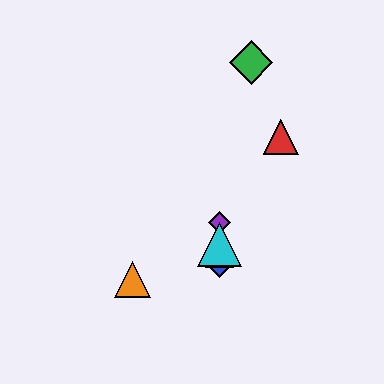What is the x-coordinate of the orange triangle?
The orange triangle is at x≈133.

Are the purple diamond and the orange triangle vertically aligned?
No, the purple diamond is at x≈220 and the orange triangle is at x≈133.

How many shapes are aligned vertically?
4 shapes (the blue diamond, the yellow triangle, the purple diamond, the cyan triangle) are aligned vertically.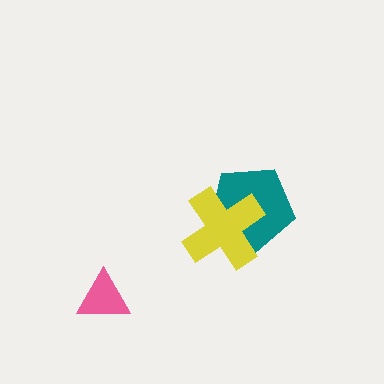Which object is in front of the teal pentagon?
The yellow cross is in front of the teal pentagon.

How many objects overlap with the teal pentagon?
1 object overlaps with the teal pentagon.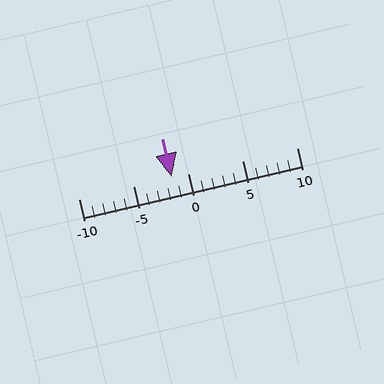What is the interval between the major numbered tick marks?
The major tick marks are spaced 5 units apart.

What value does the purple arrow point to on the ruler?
The purple arrow points to approximately -2.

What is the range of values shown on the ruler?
The ruler shows values from -10 to 10.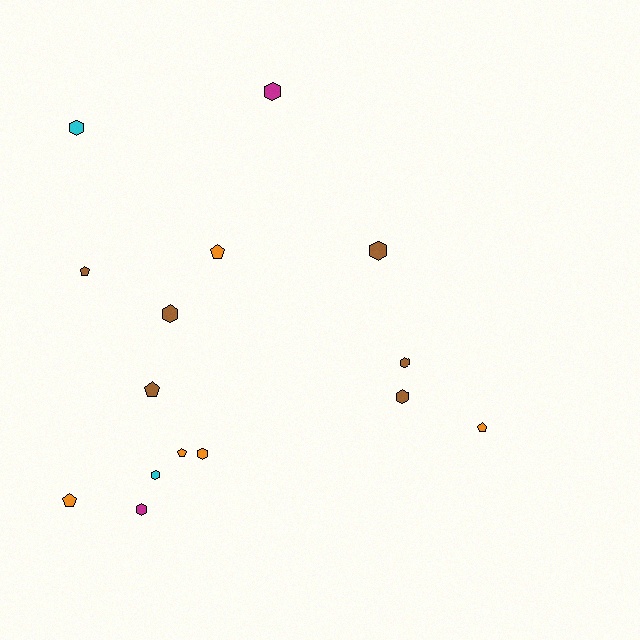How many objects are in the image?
There are 15 objects.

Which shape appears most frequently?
Hexagon, with 9 objects.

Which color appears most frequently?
Brown, with 6 objects.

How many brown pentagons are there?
There are 2 brown pentagons.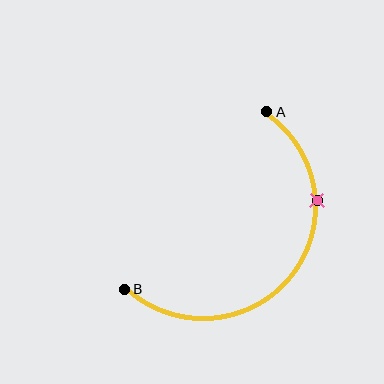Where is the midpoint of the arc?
The arc midpoint is the point on the curve farthest from the straight line joining A and B. It sits below and to the right of that line.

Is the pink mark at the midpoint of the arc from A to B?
No. The pink mark lies on the arc but is closer to endpoint A. The arc midpoint would be at the point on the curve equidistant along the arc from both A and B.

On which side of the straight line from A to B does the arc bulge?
The arc bulges below and to the right of the straight line connecting A and B.